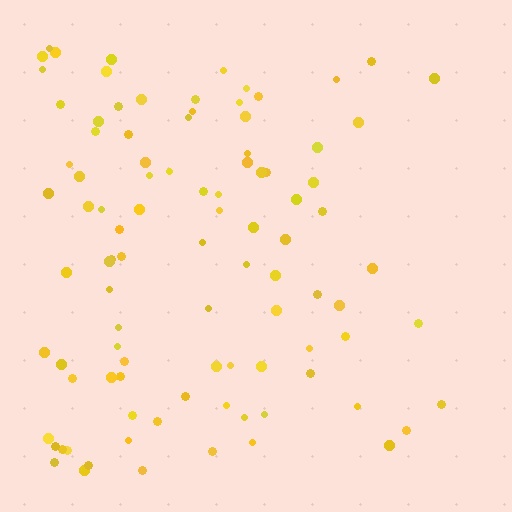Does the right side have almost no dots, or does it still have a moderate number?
Still a moderate number, just noticeably fewer than the left.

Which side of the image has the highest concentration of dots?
The left.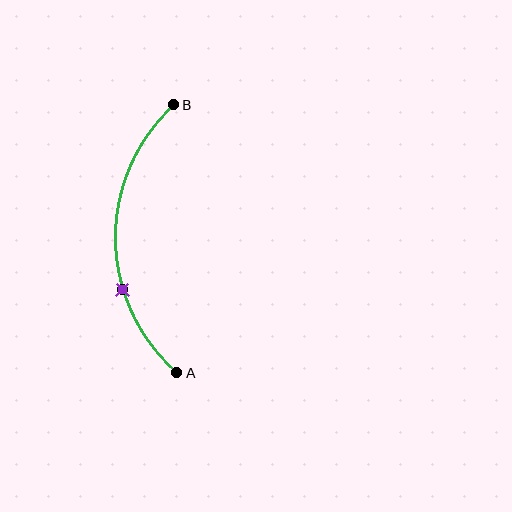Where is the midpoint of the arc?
The arc midpoint is the point on the curve farthest from the straight line joining A and B. It sits to the left of that line.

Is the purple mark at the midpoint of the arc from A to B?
No. The purple mark lies on the arc but is closer to endpoint A. The arc midpoint would be at the point on the curve equidistant along the arc from both A and B.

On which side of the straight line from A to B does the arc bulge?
The arc bulges to the left of the straight line connecting A and B.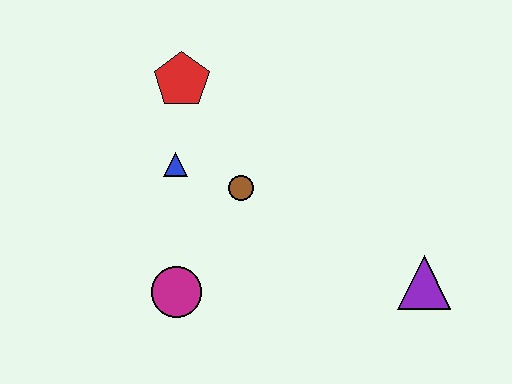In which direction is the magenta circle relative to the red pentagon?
The magenta circle is below the red pentagon.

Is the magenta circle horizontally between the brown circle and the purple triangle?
No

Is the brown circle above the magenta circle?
Yes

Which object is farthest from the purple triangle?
The red pentagon is farthest from the purple triangle.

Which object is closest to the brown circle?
The blue triangle is closest to the brown circle.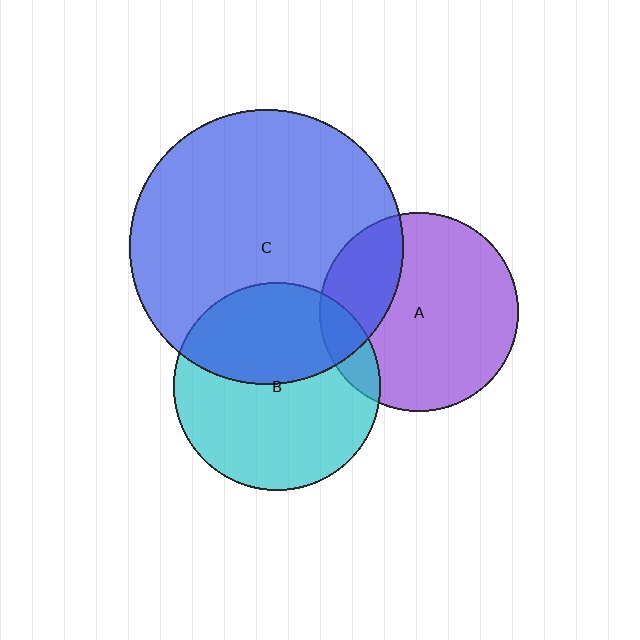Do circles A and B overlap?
Yes.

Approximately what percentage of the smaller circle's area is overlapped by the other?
Approximately 10%.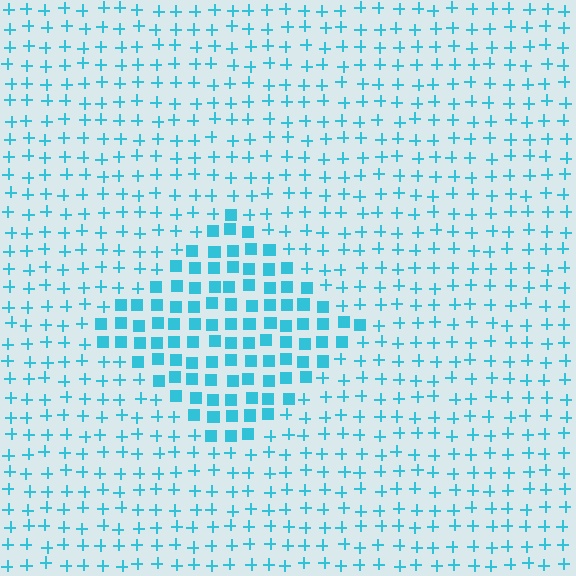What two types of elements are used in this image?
The image uses squares inside the diamond region and plus signs outside it.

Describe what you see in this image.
The image is filled with small cyan elements arranged in a uniform grid. A diamond-shaped region contains squares, while the surrounding area contains plus signs. The boundary is defined purely by the change in element shape.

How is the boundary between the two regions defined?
The boundary is defined by a change in element shape: squares inside vs. plus signs outside. All elements share the same color and spacing.